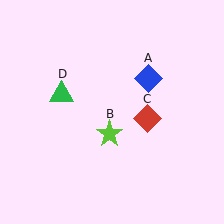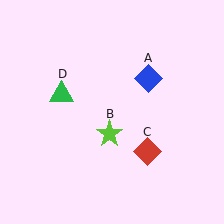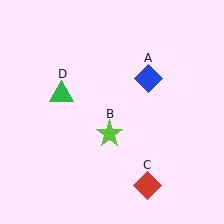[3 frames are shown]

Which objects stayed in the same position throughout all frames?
Blue diamond (object A) and lime star (object B) and green triangle (object D) remained stationary.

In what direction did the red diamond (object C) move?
The red diamond (object C) moved down.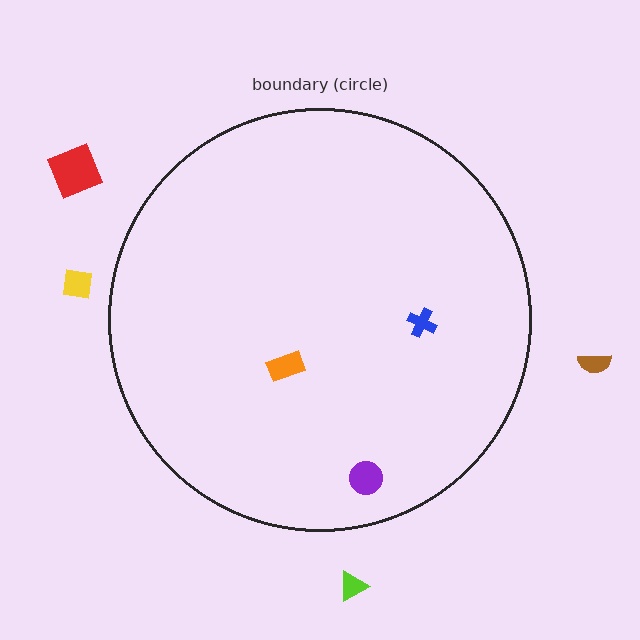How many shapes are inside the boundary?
3 inside, 4 outside.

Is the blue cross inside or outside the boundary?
Inside.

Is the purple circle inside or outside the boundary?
Inside.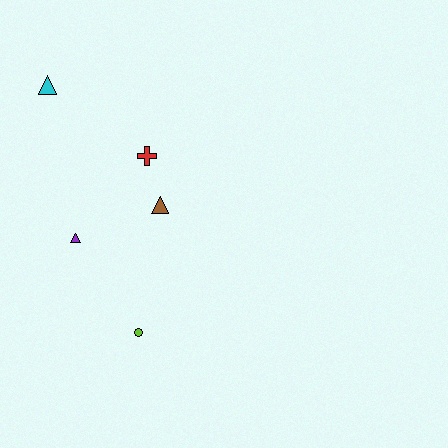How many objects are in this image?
There are 5 objects.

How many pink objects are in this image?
There are no pink objects.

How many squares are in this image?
There are no squares.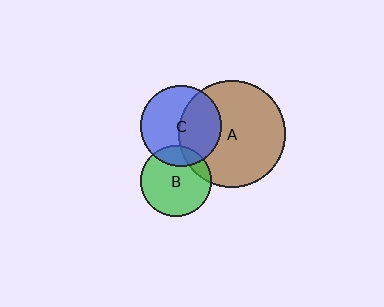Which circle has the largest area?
Circle A (brown).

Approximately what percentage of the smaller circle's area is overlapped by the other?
Approximately 45%.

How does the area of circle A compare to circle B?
Approximately 2.3 times.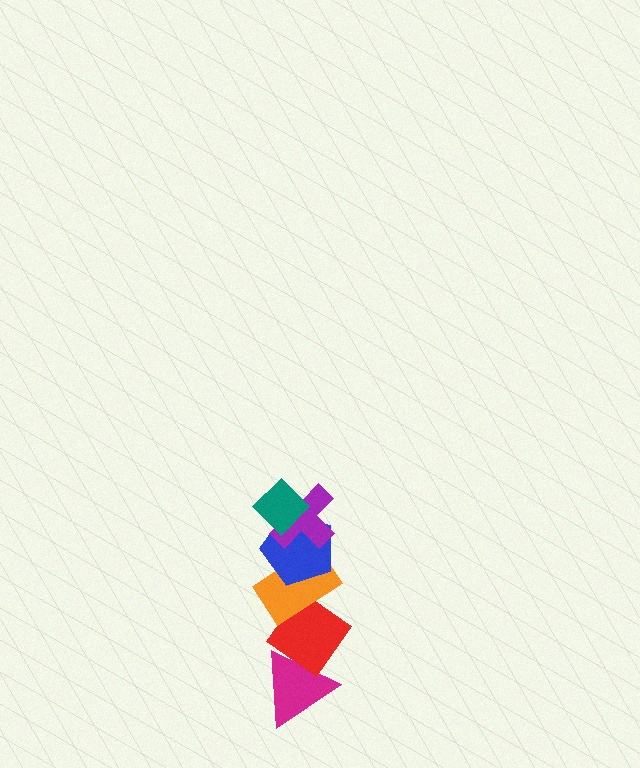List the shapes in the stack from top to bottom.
From top to bottom: the teal diamond, the purple cross, the blue pentagon, the orange rectangle, the red diamond, the magenta triangle.